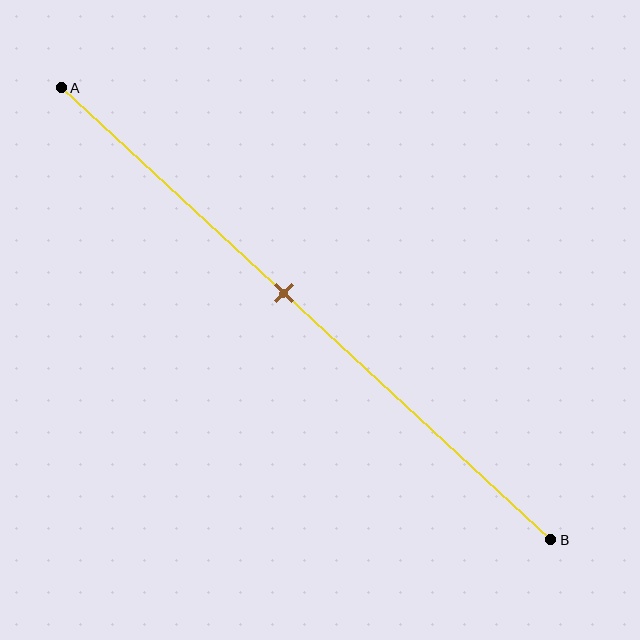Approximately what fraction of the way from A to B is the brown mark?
The brown mark is approximately 45% of the way from A to B.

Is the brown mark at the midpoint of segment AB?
No, the mark is at about 45% from A, not at the 50% midpoint.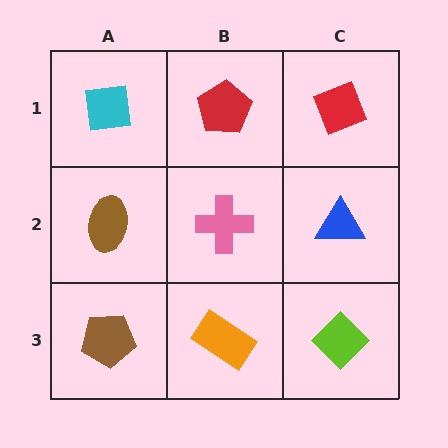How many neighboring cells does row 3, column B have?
3.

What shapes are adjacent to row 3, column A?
A brown ellipse (row 2, column A), an orange rectangle (row 3, column B).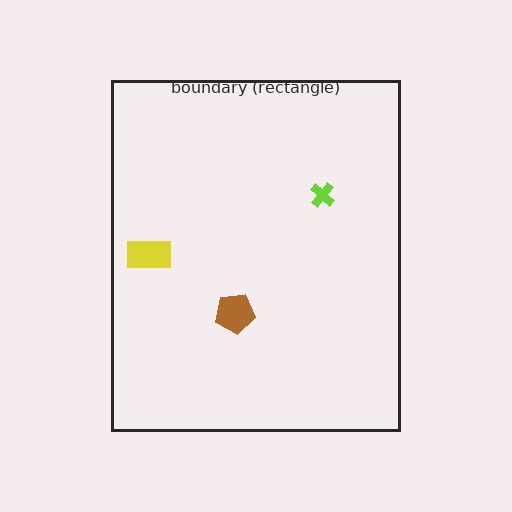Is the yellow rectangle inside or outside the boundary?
Inside.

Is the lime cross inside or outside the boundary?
Inside.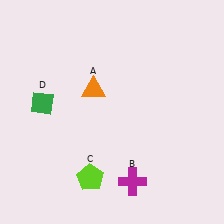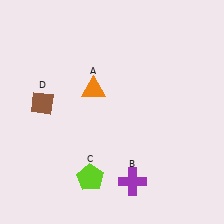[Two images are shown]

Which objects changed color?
B changed from magenta to purple. D changed from green to brown.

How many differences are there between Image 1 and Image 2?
There are 2 differences between the two images.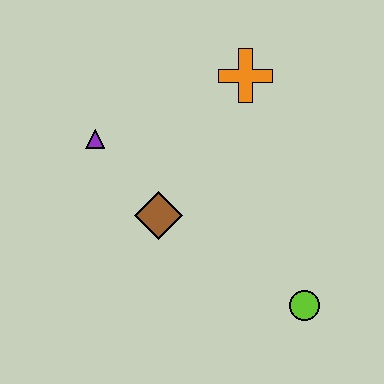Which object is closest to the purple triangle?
The brown diamond is closest to the purple triangle.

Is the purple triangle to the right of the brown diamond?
No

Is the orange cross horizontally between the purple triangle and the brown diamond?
No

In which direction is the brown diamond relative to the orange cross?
The brown diamond is below the orange cross.